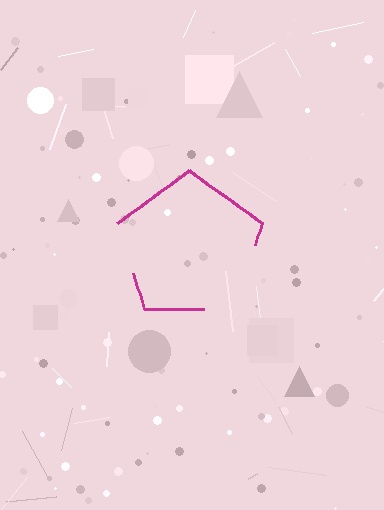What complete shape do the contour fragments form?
The contour fragments form a pentagon.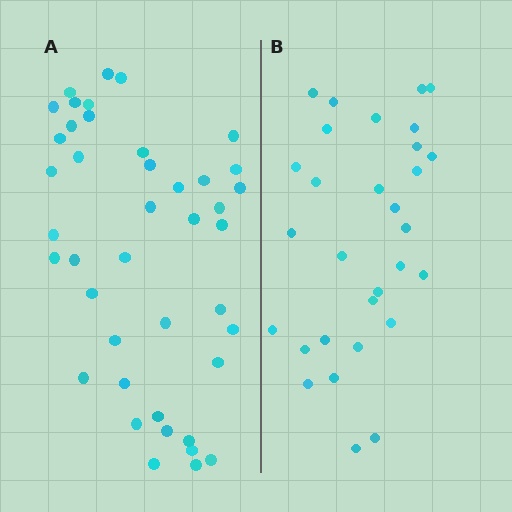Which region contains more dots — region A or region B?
Region A (the left region) has more dots.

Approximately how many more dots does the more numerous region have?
Region A has roughly 12 or so more dots than region B.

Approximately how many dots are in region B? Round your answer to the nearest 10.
About 30 dots.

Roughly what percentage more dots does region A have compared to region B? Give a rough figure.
About 40% more.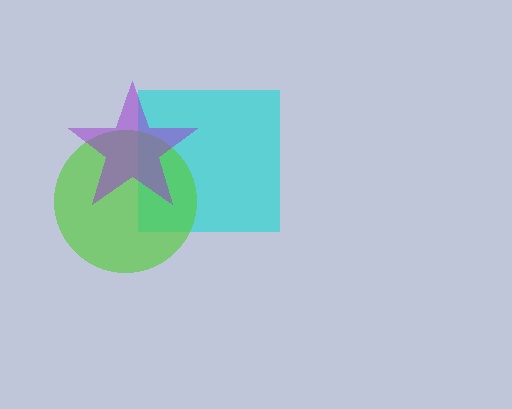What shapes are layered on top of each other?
The layered shapes are: a cyan square, a lime circle, a purple star.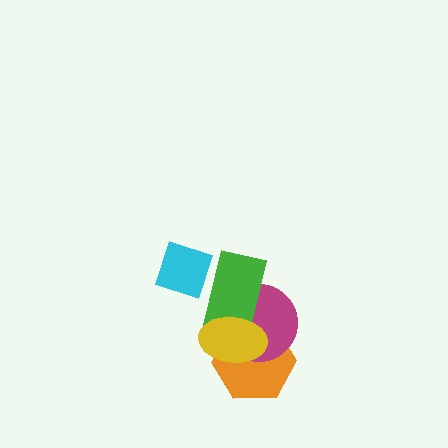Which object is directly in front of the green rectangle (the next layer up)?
The yellow ellipse is directly in front of the green rectangle.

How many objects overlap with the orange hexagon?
3 objects overlap with the orange hexagon.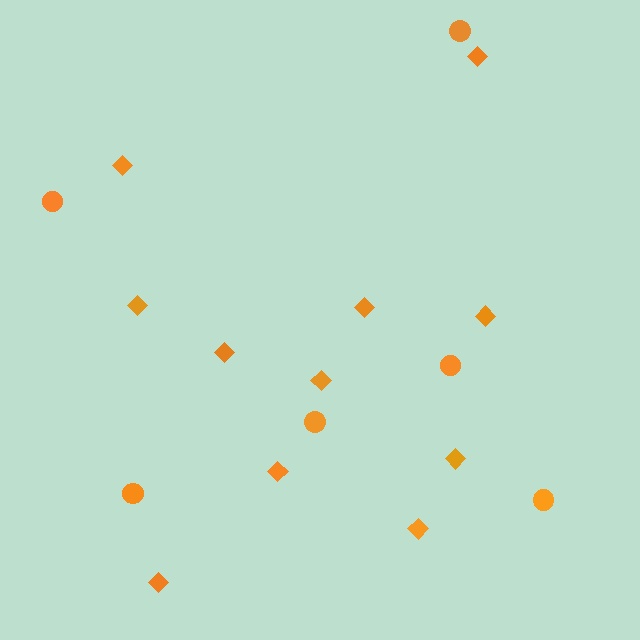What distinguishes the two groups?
There are 2 groups: one group of diamonds (11) and one group of circles (6).